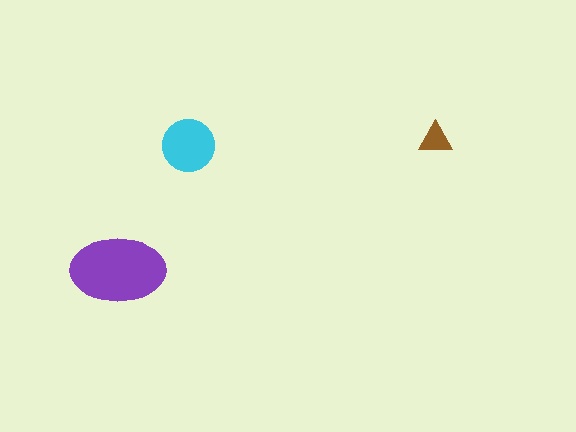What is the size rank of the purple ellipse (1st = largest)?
1st.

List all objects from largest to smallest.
The purple ellipse, the cyan circle, the brown triangle.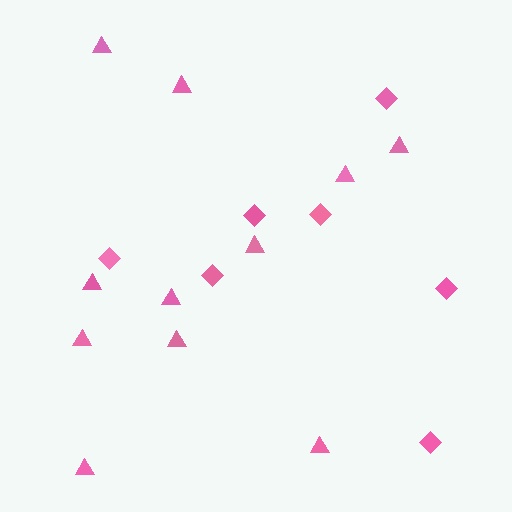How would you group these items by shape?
There are 2 groups: one group of diamonds (7) and one group of triangles (11).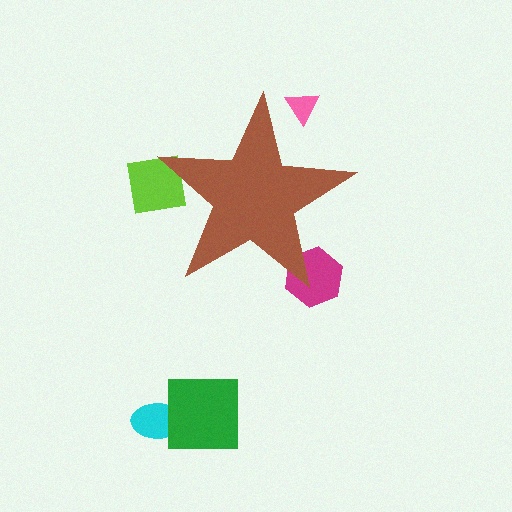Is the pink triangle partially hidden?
Yes, the pink triangle is partially hidden behind the brown star.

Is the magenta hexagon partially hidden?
Yes, the magenta hexagon is partially hidden behind the brown star.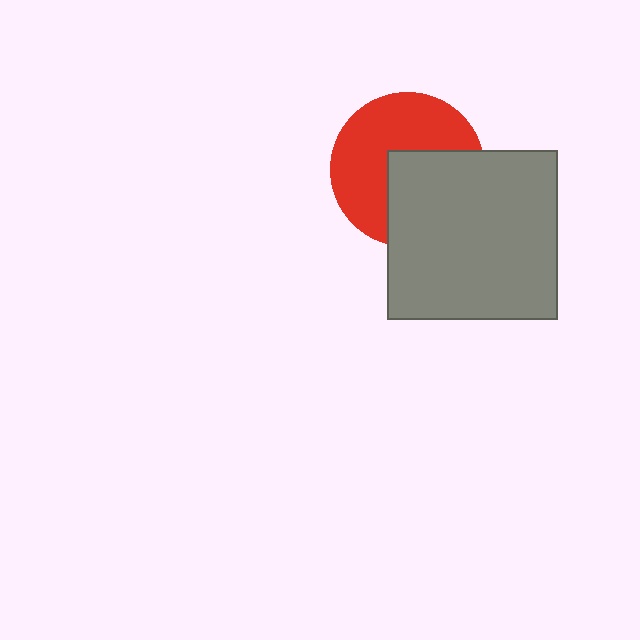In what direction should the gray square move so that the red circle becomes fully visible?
The gray square should move toward the lower-right. That is the shortest direction to clear the overlap and leave the red circle fully visible.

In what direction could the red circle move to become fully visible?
The red circle could move toward the upper-left. That would shift it out from behind the gray square entirely.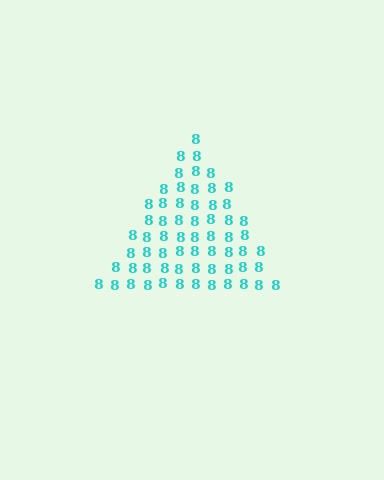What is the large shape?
The large shape is a triangle.